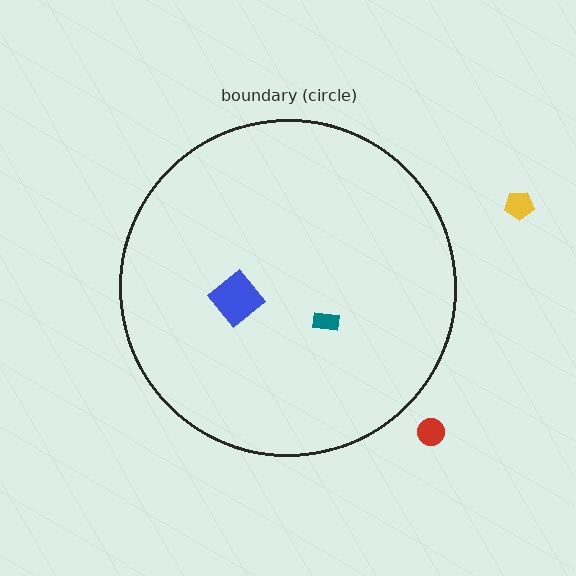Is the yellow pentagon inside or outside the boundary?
Outside.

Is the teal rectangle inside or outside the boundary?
Inside.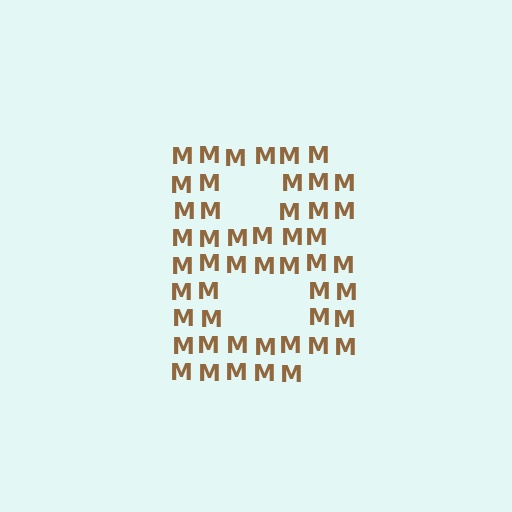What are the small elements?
The small elements are letter M's.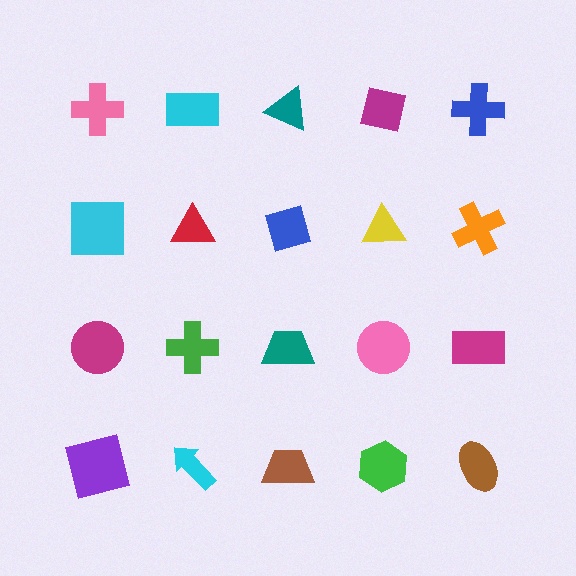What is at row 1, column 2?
A cyan rectangle.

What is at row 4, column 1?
A purple square.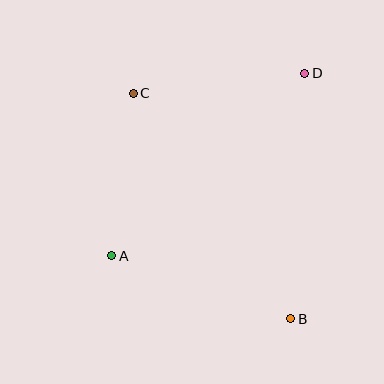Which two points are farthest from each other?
Points B and C are farthest from each other.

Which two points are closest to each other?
Points A and C are closest to each other.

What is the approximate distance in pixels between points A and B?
The distance between A and B is approximately 189 pixels.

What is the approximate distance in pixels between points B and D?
The distance between B and D is approximately 246 pixels.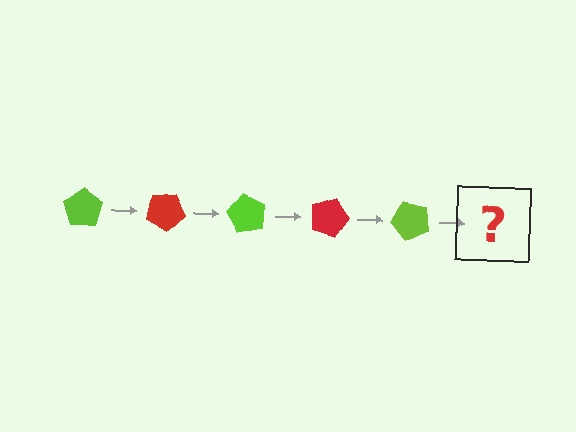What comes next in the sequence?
The next element should be a red pentagon, rotated 150 degrees from the start.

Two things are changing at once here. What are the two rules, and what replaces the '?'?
The two rules are that it rotates 30 degrees each step and the color cycles through lime and red. The '?' should be a red pentagon, rotated 150 degrees from the start.